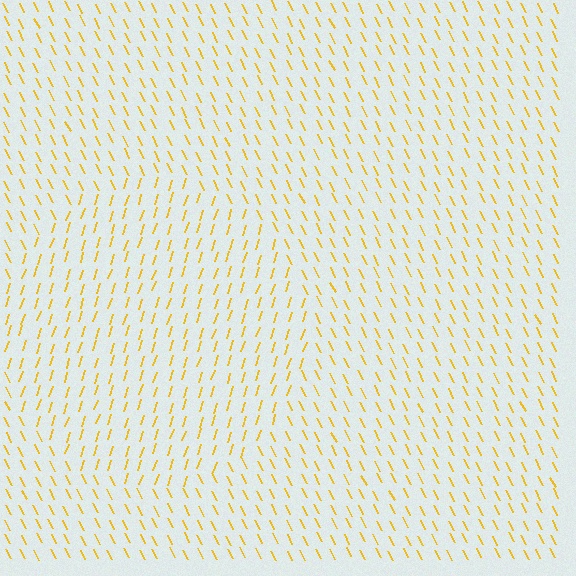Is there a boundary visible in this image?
Yes, there is a texture boundary formed by a change in line orientation.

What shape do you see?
I see a circle.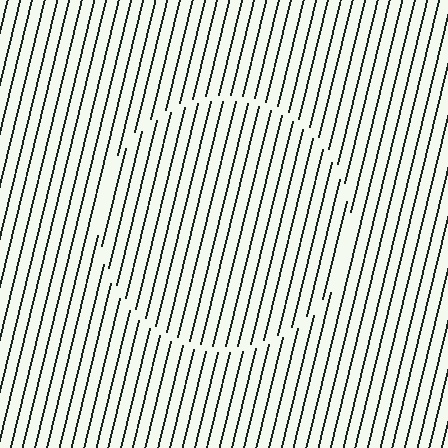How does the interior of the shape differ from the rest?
The interior of the shape contains the same grating, shifted by half a period — the contour is defined by the phase discontinuity where line-ends from the inner and outer gratings abut.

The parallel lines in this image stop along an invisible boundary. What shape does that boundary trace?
An illusory circle. The interior of the shape contains the same grating, shifted by half a period — the contour is defined by the phase discontinuity where line-ends from the inner and outer gratings abut.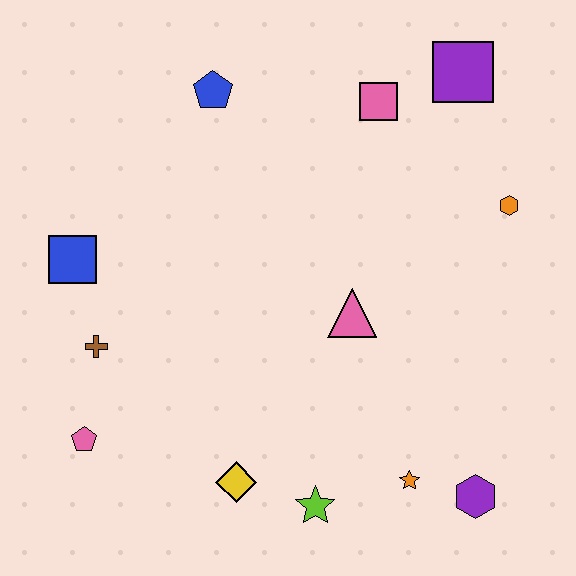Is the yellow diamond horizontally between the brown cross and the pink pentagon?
No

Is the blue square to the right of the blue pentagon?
No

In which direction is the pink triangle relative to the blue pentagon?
The pink triangle is below the blue pentagon.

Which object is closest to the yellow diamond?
The lime star is closest to the yellow diamond.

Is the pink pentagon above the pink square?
No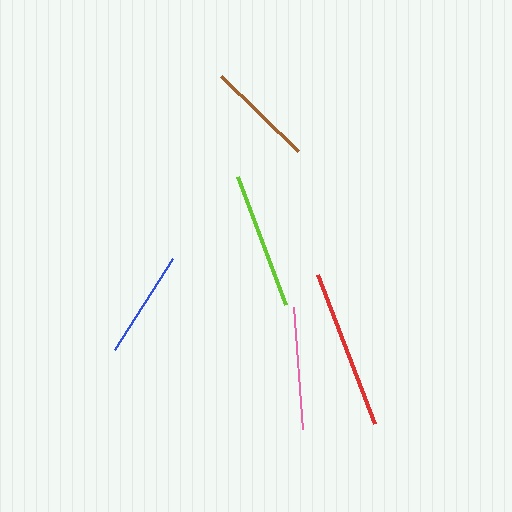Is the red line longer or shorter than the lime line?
The red line is longer than the lime line.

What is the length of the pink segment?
The pink segment is approximately 122 pixels long.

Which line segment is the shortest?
The brown line is the shortest at approximately 107 pixels.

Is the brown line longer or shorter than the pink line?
The pink line is longer than the brown line.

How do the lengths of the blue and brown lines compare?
The blue and brown lines are approximately the same length.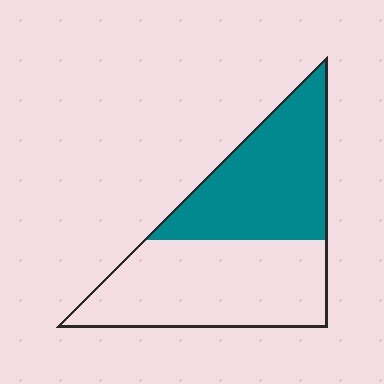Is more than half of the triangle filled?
No.